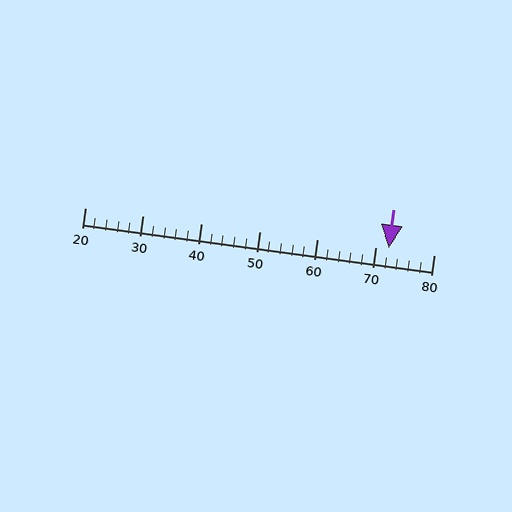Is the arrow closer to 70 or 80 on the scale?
The arrow is closer to 70.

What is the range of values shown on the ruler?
The ruler shows values from 20 to 80.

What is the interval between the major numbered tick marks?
The major tick marks are spaced 10 units apart.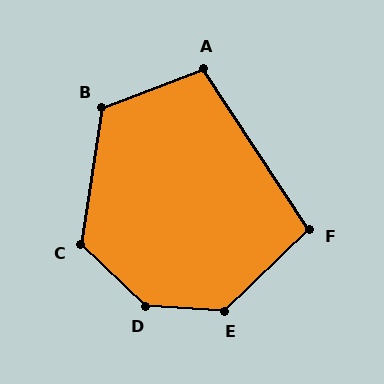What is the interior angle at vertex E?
Approximately 133 degrees (obtuse).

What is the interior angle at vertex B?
Approximately 120 degrees (obtuse).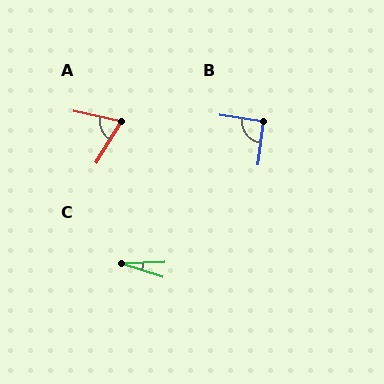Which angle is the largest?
B, at approximately 91 degrees.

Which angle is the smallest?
C, at approximately 19 degrees.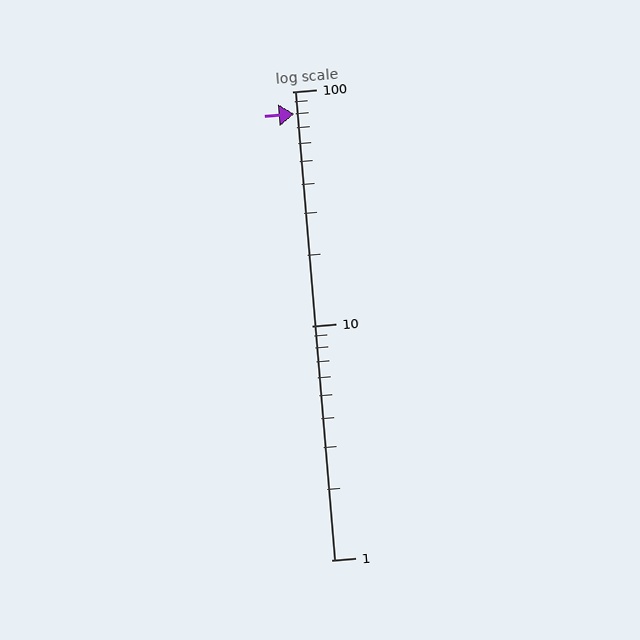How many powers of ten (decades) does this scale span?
The scale spans 2 decades, from 1 to 100.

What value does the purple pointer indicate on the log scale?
The pointer indicates approximately 80.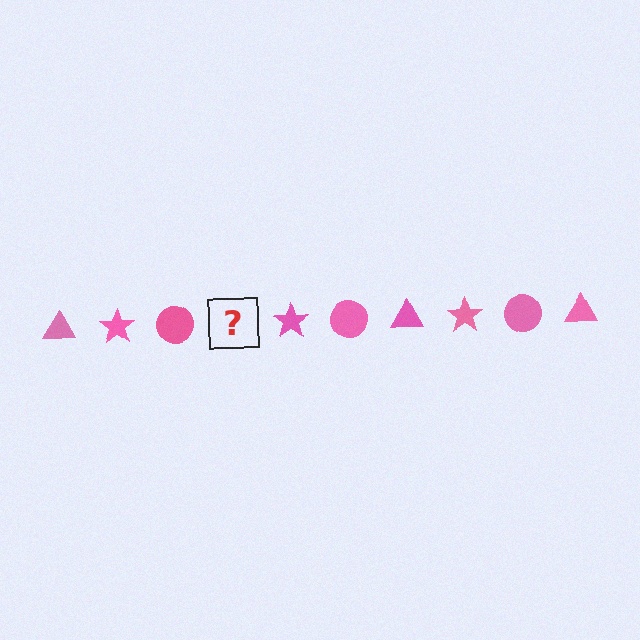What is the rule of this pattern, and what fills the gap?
The rule is that the pattern cycles through triangle, star, circle shapes in pink. The gap should be filled with a pink triangle.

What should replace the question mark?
The question mark should be replaced with a pink triangle.